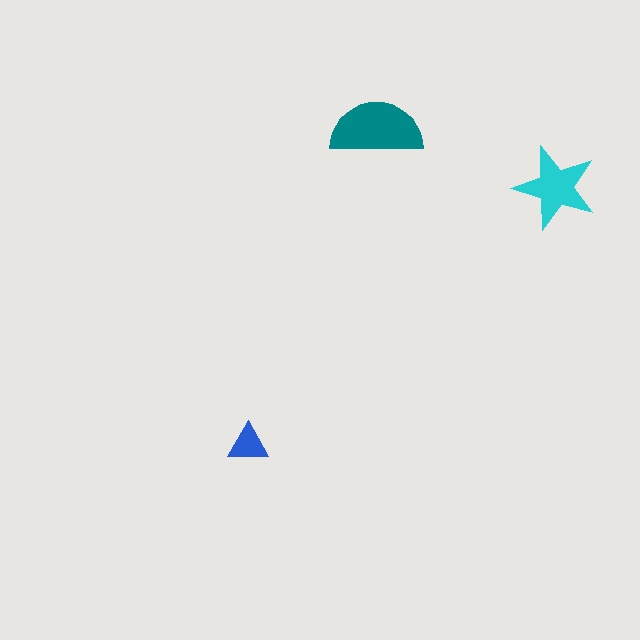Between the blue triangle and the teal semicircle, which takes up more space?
The teal semicircle.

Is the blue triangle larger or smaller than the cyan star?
Smaller.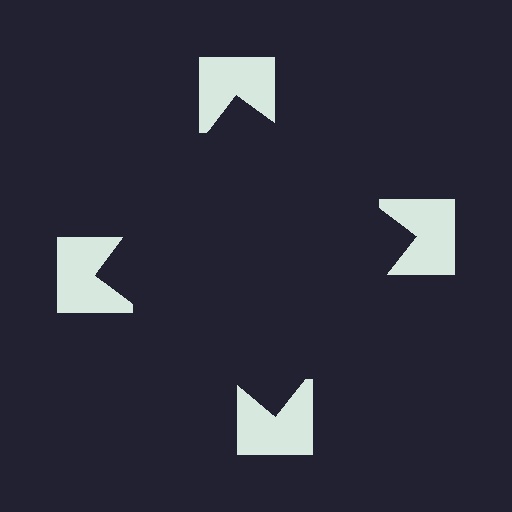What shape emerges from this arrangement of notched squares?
An illusory square — its edges are inferred from the aligned wedge cuts in the notched squares, not physically drawn.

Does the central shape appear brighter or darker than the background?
It typically appears slightly darker than the background, even though no actual brightness change is drawn.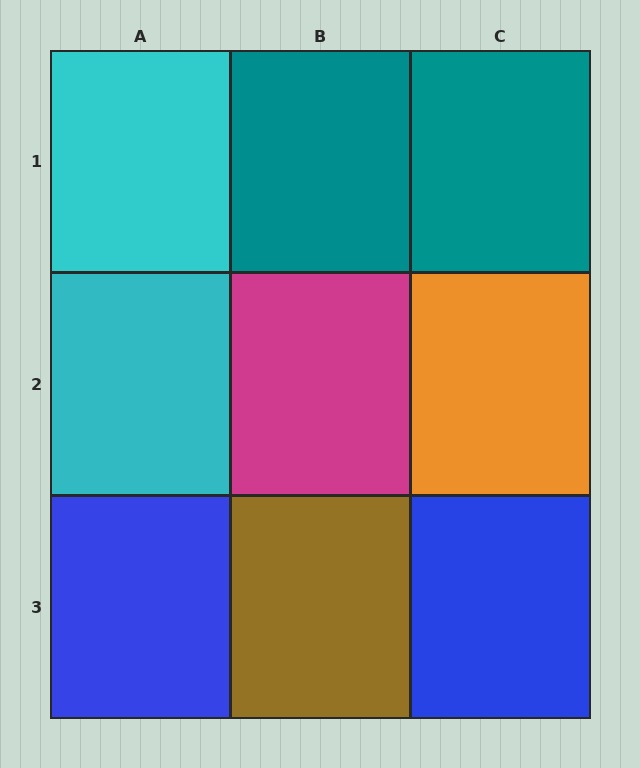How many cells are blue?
2 cells are blue.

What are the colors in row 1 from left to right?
Cyan, teal, teal.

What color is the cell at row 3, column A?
Blue.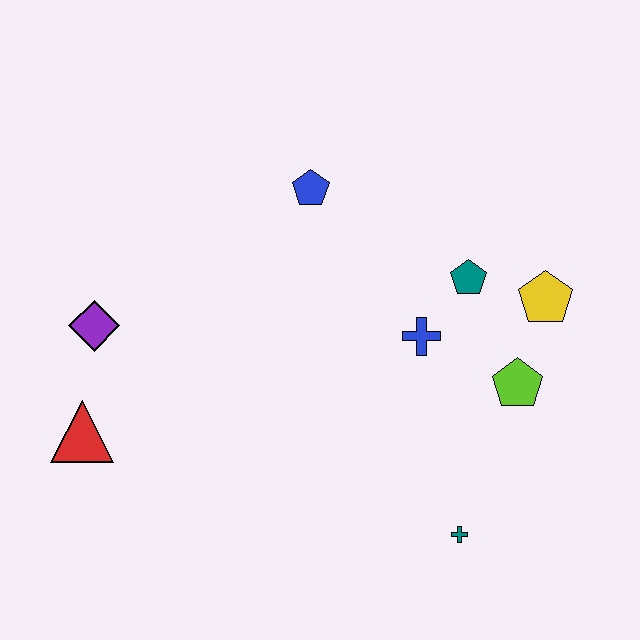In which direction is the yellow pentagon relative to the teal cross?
The yellow pentagon is above the teal cross.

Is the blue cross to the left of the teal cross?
Yes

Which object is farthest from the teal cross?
The purple diamond is farthest from the teal cross.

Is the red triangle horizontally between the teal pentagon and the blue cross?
No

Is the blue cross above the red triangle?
Yes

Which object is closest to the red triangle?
The purple diamond is closest to the red triangle.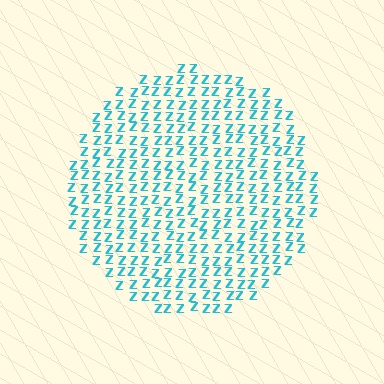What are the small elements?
The small elements are letter Z's.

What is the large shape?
The large shape is a circle.